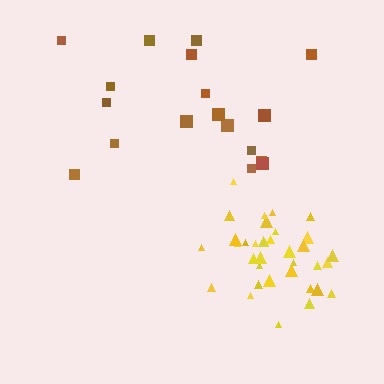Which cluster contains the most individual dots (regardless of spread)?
Yellow (35).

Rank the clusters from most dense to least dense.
yellow, brown.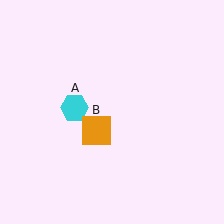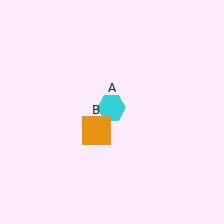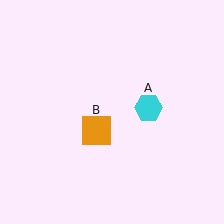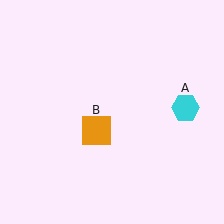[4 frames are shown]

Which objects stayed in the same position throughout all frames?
Orange square (object B) remained stationary.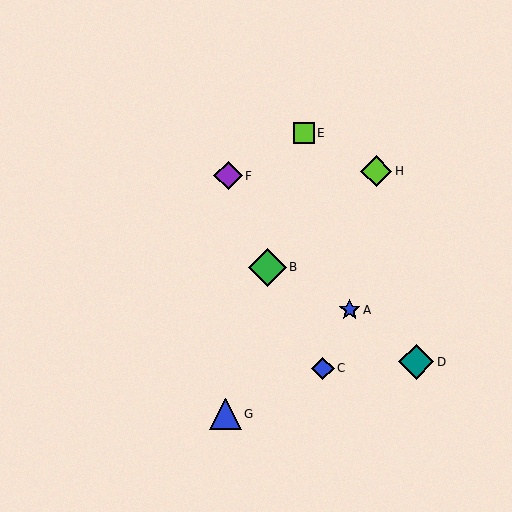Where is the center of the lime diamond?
The center of the lime diamond is at (376, 171).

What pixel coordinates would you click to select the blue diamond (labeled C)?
Click at (323, 368) to select the blue diamond C.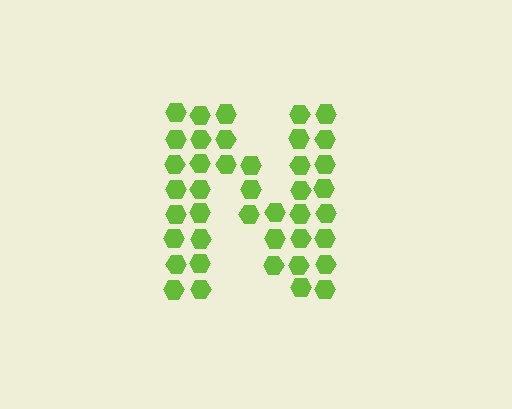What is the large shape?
The large shape is the letter N.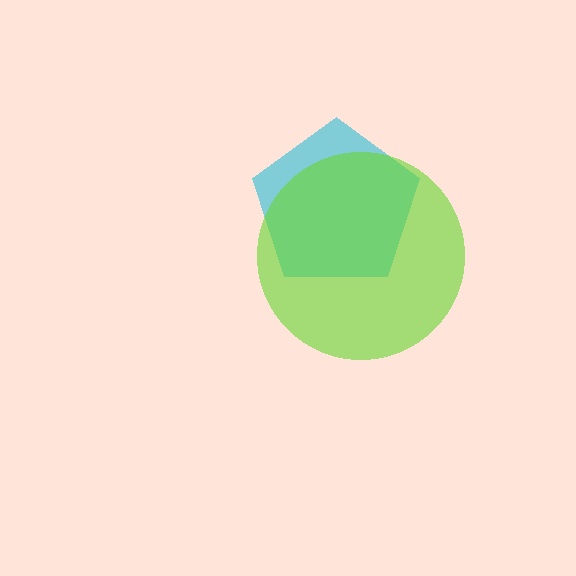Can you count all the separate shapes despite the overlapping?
Yes, there are 2 separate shapes.